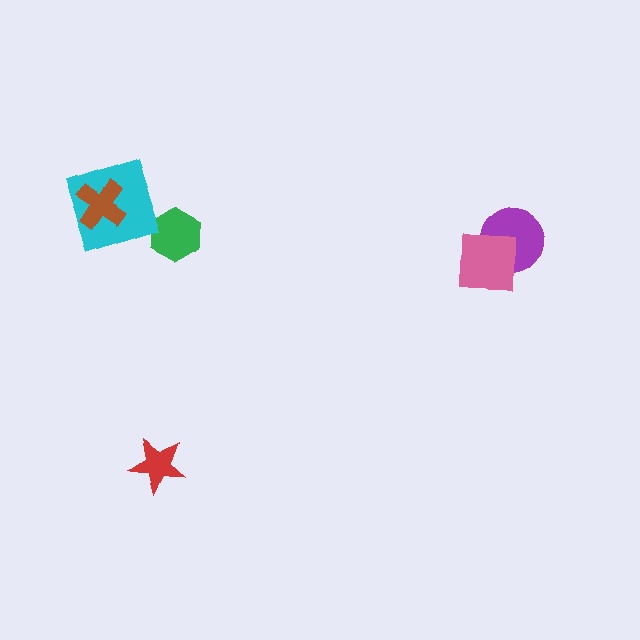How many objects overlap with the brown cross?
1 object overlaps with the brown cross.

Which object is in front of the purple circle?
The pink square is in front of the purple circle.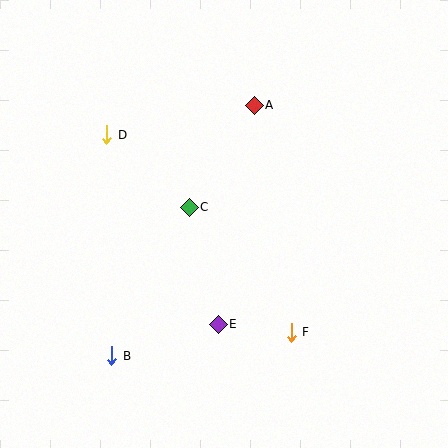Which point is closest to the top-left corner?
Point D is closest to the top-left corner.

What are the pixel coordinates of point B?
Point B is at (112, 356).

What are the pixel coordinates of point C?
Point C is at (189, 207).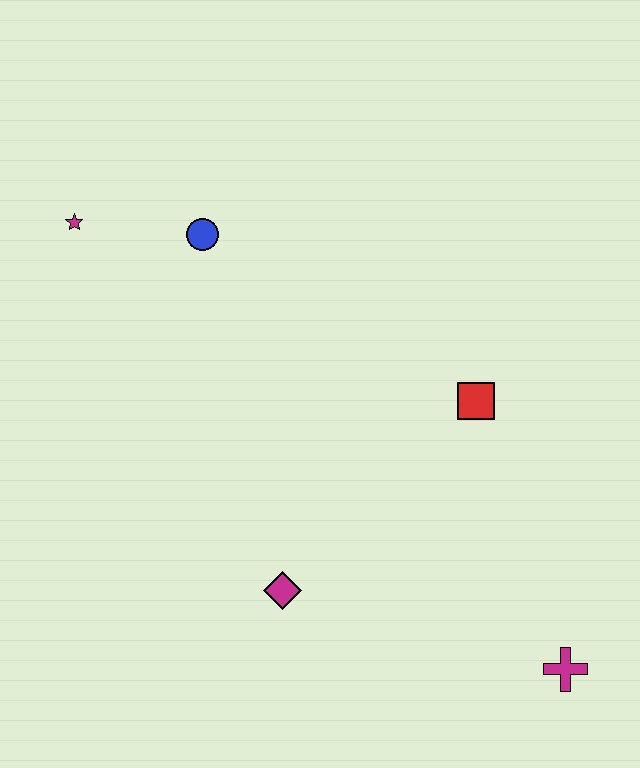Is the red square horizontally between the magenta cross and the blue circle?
Yes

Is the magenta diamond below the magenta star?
Yes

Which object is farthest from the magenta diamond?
The magenta star is farthest from the magenta diamond.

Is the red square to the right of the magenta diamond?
Yes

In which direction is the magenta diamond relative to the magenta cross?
The magenta diamond is to the left of the magenta cross.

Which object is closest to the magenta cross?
The red square is closest to the magenta cross.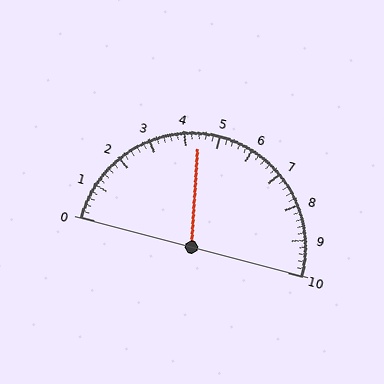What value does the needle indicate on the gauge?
The needle indicates approximately 4.4.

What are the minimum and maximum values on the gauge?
The gauge ranges from 0 to 10.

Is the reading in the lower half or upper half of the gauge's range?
The reading is in the lower half of the range (0 to 10).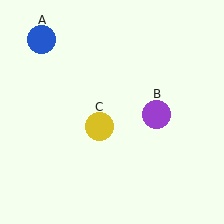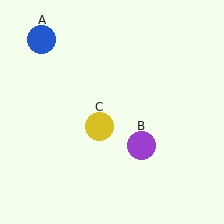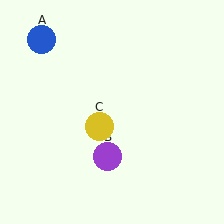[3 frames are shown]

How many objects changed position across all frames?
1 object changed position: purple circle (object B).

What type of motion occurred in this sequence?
The purple circle (object B) rotated clockwise around the center of the scene.